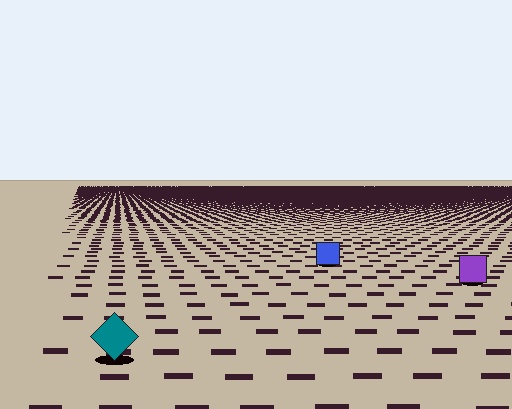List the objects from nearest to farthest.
From nearest to farthest: the teal diamond, the purple square, the blue square.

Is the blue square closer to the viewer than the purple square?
No. The purple square is closer — you can tell from the texture gradient: the ground texture is coarser near it.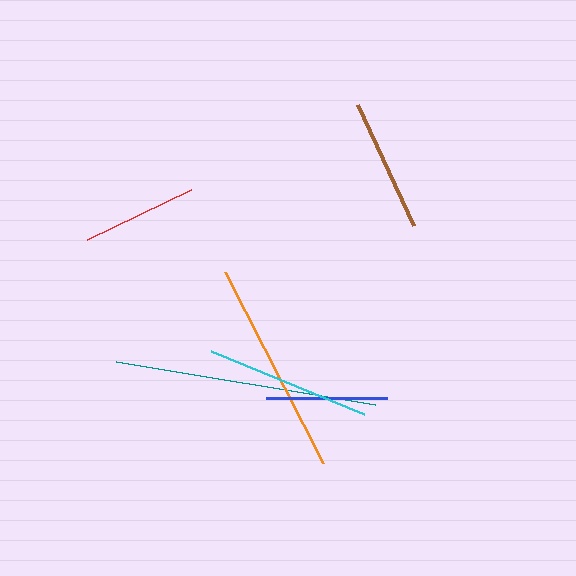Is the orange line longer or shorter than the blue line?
The orange line is longer than the blue line.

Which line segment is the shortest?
The red line is the shortest at approximately 115 pixels.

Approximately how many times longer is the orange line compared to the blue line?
The orange line is approximately 1.8 times the length of the blue line.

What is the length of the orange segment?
The orange segment is approximately 215 pixels long.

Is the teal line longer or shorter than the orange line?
The teal line is longer than the orange line.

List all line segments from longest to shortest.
From longest to shortest: teal, orange, cyan, brown, blue, red.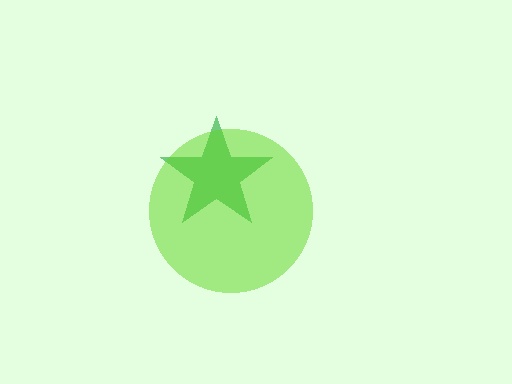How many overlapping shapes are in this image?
There are 2 overlapping shapes in the image.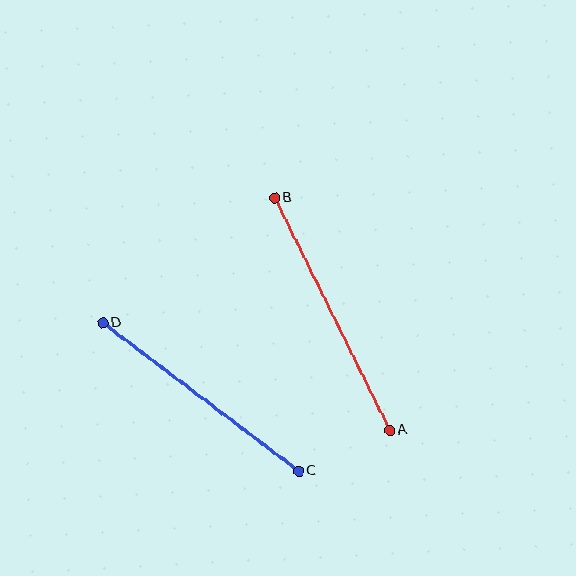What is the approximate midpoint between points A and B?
The midpoint is at approximately (332, 314) pixels.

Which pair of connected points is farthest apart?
Points A and B are farthest apart.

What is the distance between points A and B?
The distance is approximately 260 pixels.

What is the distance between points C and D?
The distance is approximately 245 pixels.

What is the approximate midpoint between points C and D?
The midpoint is at approximately (201, 397) pixels.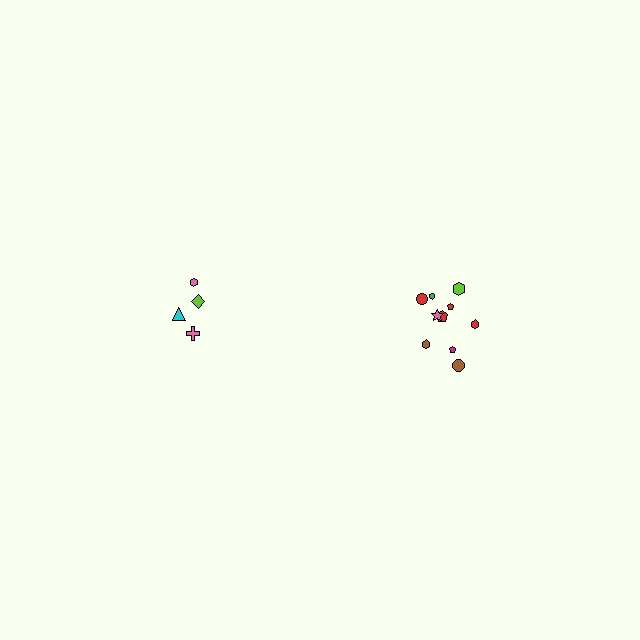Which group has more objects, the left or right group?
The right group.